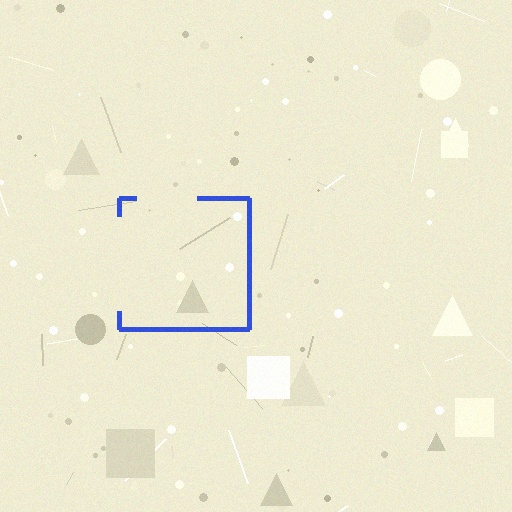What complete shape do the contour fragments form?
The contour fragments form a square.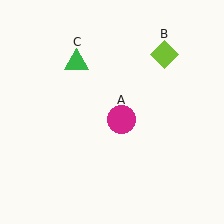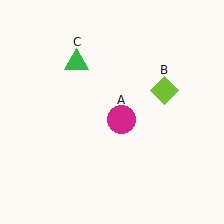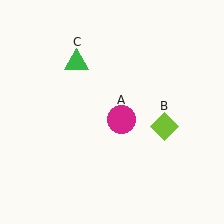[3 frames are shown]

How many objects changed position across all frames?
1 object changed position: lime diamond (object B).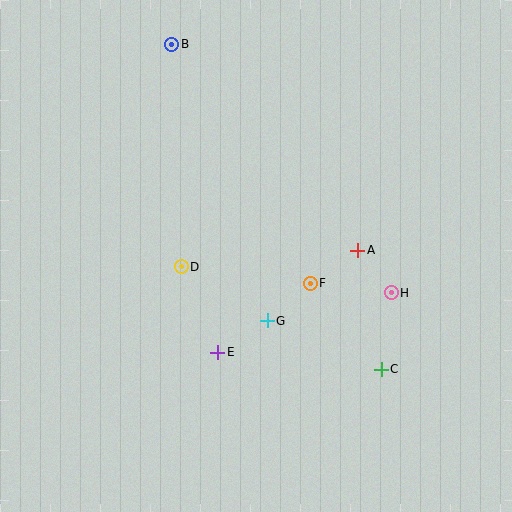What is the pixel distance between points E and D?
The distance between E and D is 93 pixels.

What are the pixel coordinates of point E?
Point E is at (218, 352).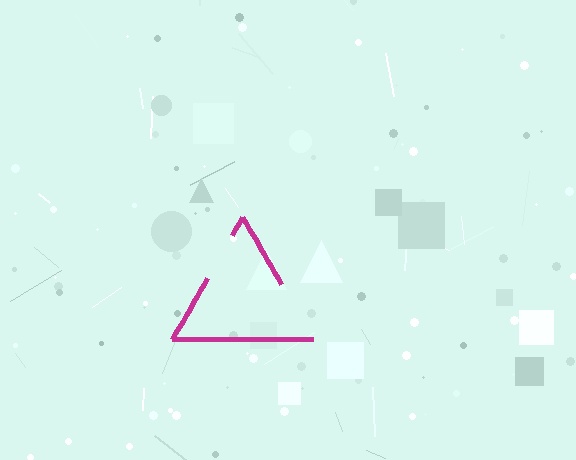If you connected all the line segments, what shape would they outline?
They would outline a triangle.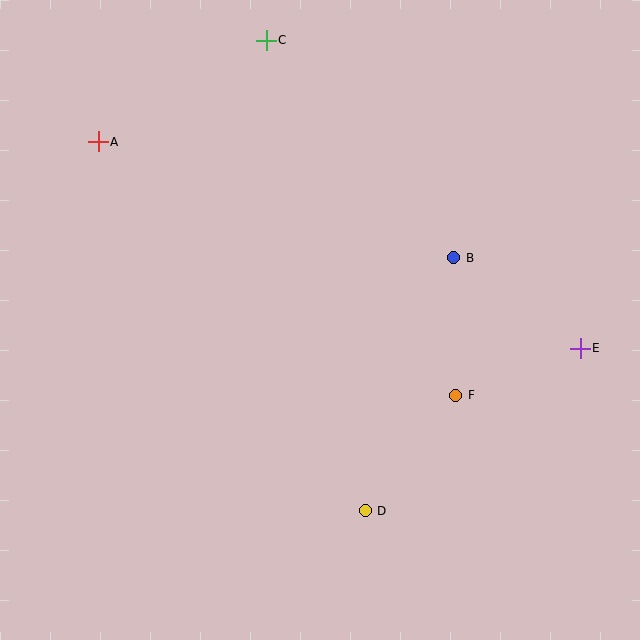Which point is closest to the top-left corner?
Point A is closest to the top-left corner.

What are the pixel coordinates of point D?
Point D is at (365, 511).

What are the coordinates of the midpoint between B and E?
The midpoint between B and E is at (517, 303).